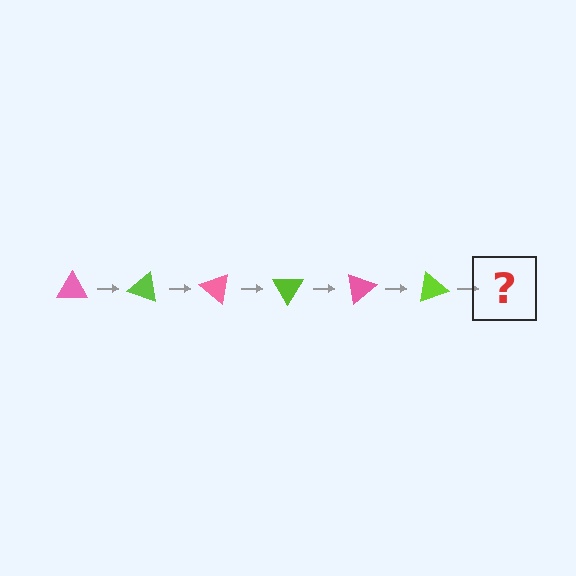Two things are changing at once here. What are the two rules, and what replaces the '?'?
The two rules are that it rotates 20 degrees each step and the color cycles through pink and lime. The '?' should be a pink triangle, rotated 120 degrees from the start.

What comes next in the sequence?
The next element should be a pink triangle, rotated 120 degrees from the start.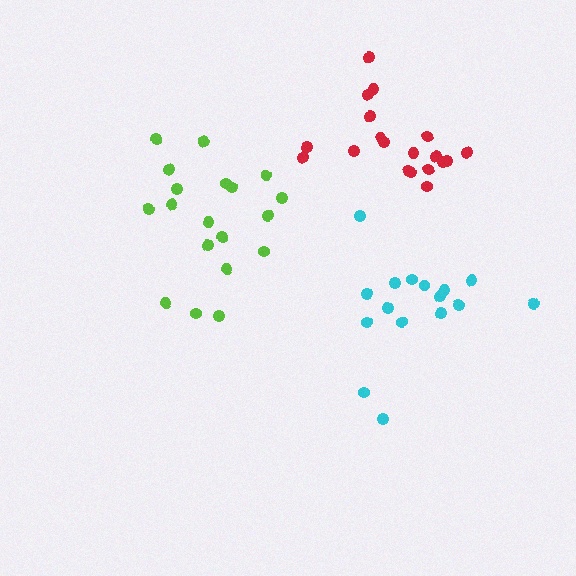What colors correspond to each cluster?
The clusters are colored: lime, red, cyan.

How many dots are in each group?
Group 1: 19 dots, Group 2: 19 dots, Group 3: 16 dots (54 total).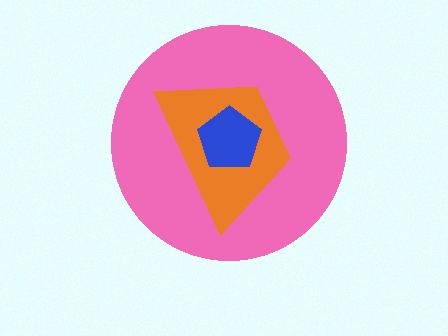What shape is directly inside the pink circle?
The orange trapezoid.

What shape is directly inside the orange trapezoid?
The blue pentagon.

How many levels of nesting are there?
3.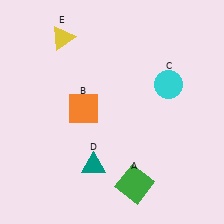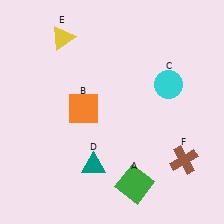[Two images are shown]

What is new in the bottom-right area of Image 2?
A brown cross (F) was added in the bottom-right area of Image 2.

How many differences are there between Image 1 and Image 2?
There is 1 difference between the two images.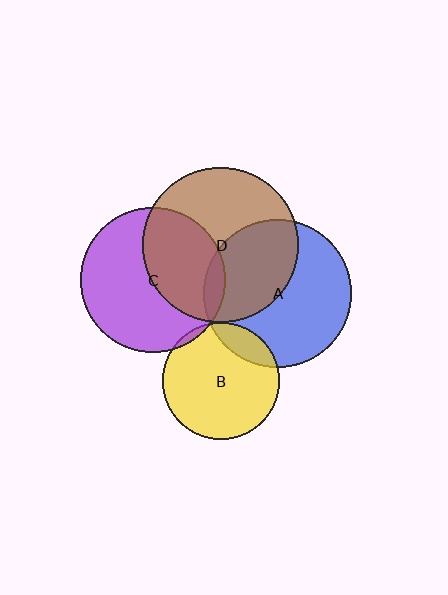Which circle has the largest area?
Circle D (brown).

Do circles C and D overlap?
Yes.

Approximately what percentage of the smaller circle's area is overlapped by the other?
Approximately 40%.